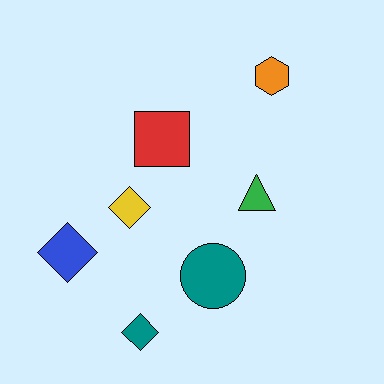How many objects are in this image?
There are 7 objects.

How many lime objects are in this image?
There are no lime objects.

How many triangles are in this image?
There is 1 triangle.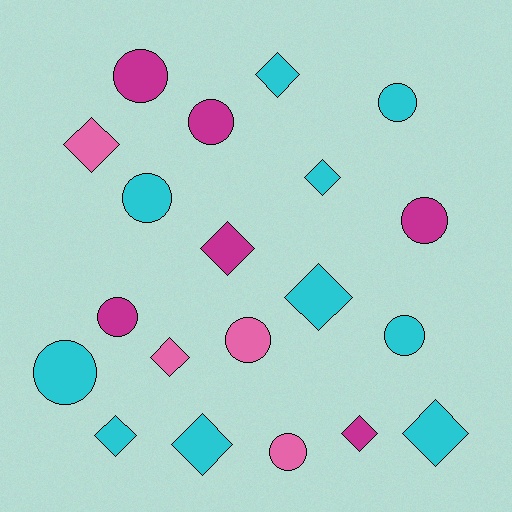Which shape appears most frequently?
Diamond, with 10 objects.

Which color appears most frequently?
Cyan, with 10 objects.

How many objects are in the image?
There are 20 objects.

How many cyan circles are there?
There are 4 cyan circles.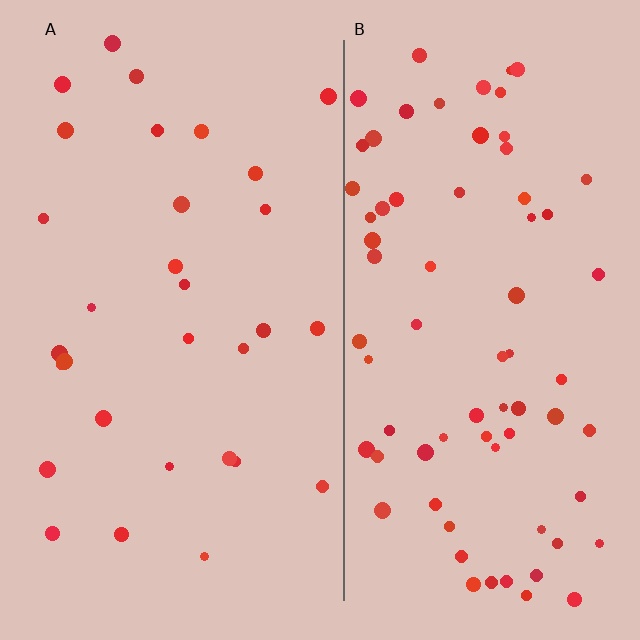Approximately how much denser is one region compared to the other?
Approximately 2.4× — region B over region A.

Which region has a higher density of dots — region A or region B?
B (the right).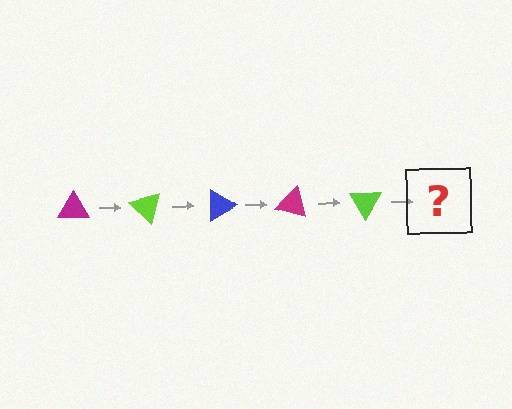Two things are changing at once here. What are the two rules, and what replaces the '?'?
The two rules are that it rotates 45 degrees each step and the color cycles through magenta, lime, and blue. The '?' should be a blue triangle, rotated 225 degrees from the start.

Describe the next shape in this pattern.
It should be a blue triangle, rotated 225 degrees from the start.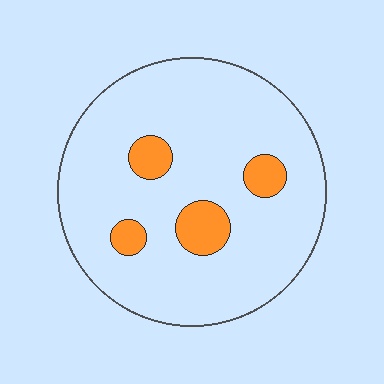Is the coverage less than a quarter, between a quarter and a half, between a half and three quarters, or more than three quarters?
Less than a quarter.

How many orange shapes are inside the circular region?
4.